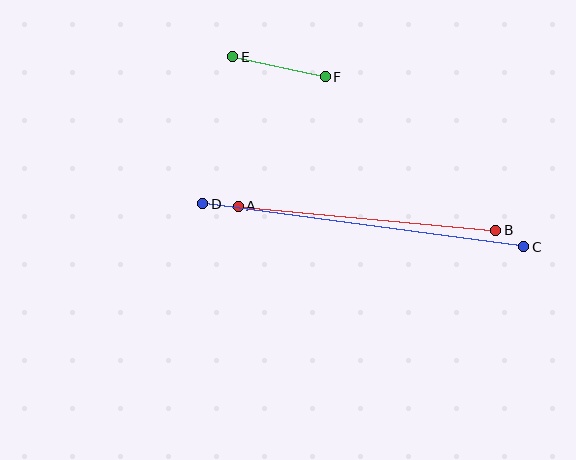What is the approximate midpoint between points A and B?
The midpoint is at approximately (367, 218) pixels.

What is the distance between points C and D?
The distance is approximately 324 pixels.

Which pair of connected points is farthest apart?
Points C and D are farthest apart.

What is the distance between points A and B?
The distance is approximately 259 pixels.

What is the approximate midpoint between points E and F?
The midpoint is at approximately (279, 67) pixels.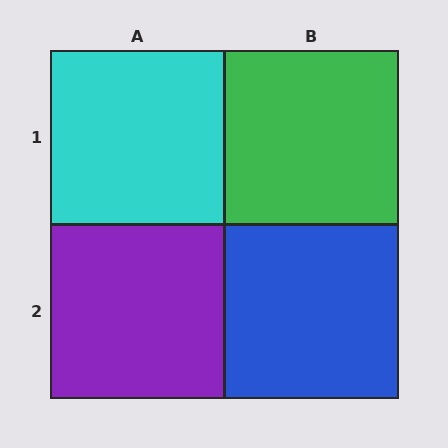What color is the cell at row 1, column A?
Cyan.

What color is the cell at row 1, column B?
Green.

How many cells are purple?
1 cell is purple.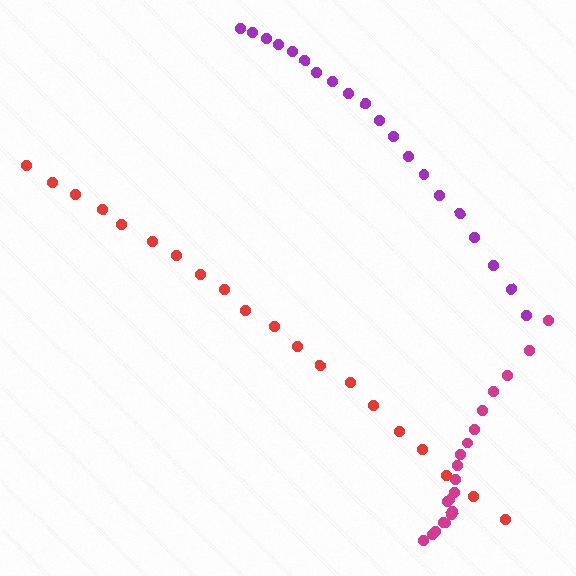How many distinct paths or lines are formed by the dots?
There are 3 distinct paths.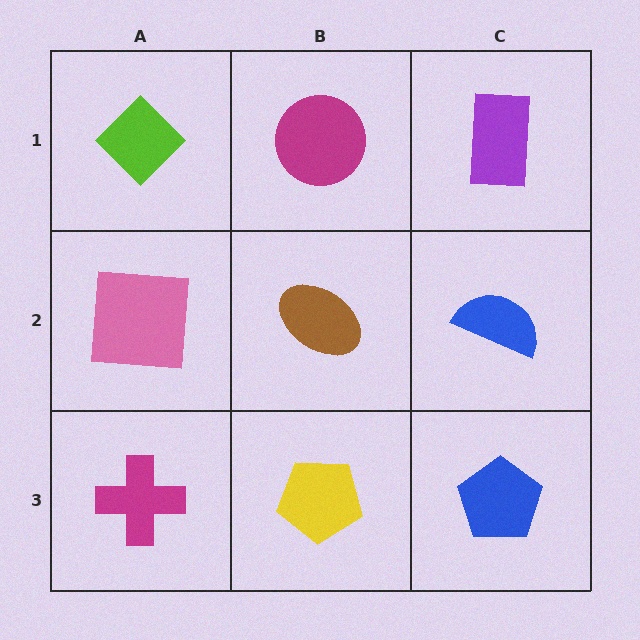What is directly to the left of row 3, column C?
A yellow pentagon.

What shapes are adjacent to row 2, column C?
A purple rectangle (row 1, column C), a blue pentagon (row 3, column C), a brown ellipse (row 2, column B).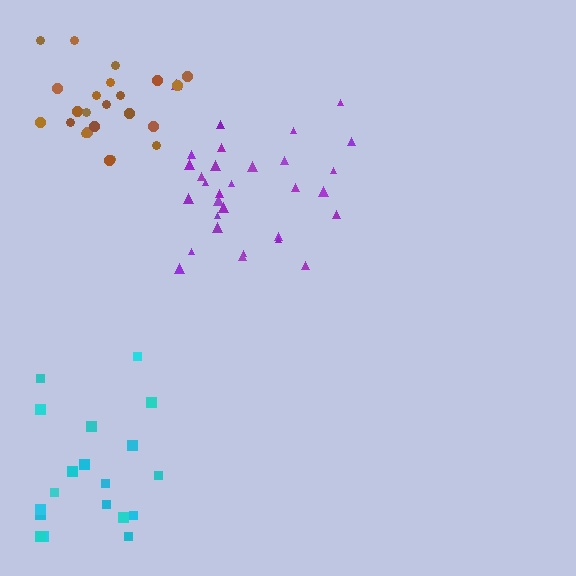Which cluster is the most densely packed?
Purple.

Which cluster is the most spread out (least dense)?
Cyan.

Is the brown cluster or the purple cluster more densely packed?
Purple.